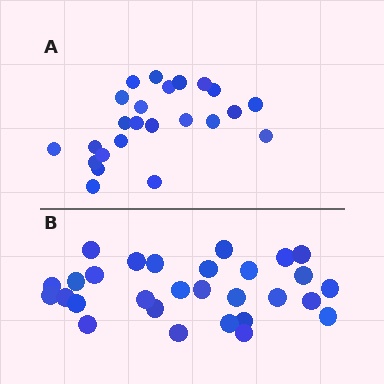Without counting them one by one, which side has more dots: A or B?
Region B (the bottom region) has more dots.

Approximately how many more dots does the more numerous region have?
Region B has about 5 more dots than region A.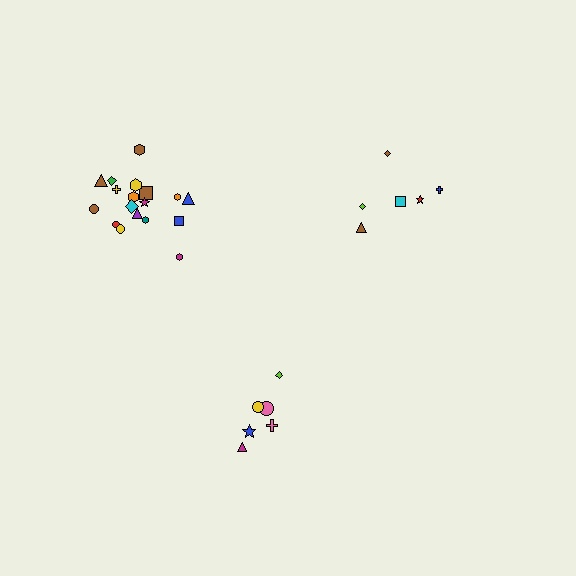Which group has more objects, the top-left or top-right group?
The top-left group.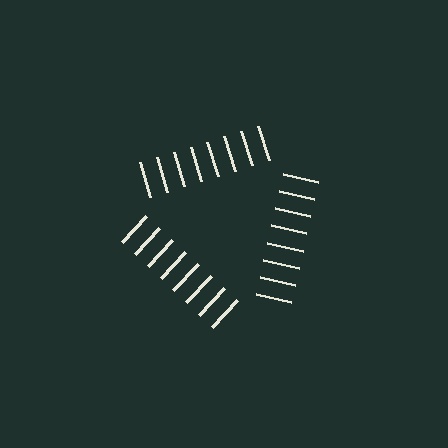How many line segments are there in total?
24 — 8 along each of the 3 edges.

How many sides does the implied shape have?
3 sides — the line-ends trace a triangle.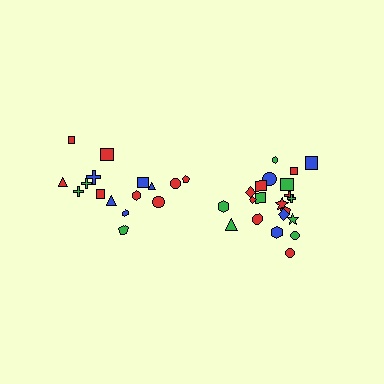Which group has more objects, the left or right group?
The right group.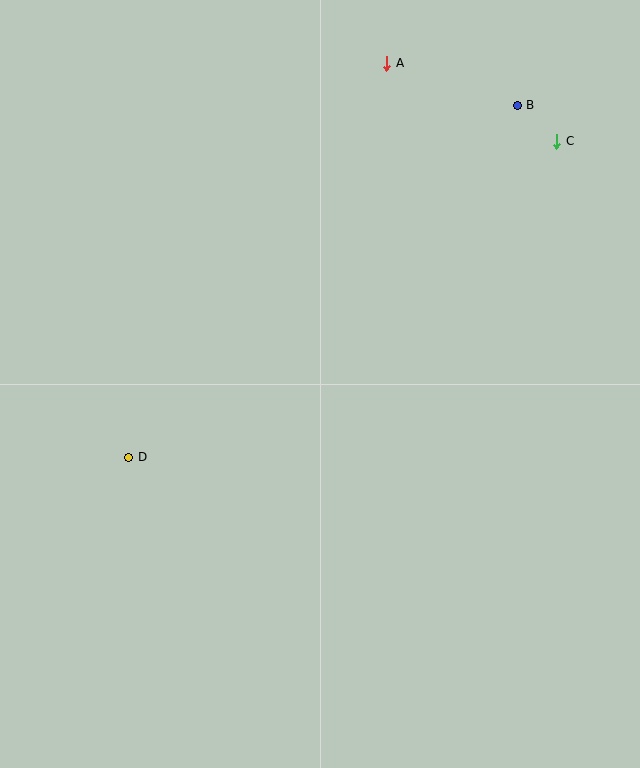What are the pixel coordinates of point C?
Point C is at (557, 142).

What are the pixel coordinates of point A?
Point A is at (387, 63).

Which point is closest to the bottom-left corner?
Point D is closest to the bottom-left corner.